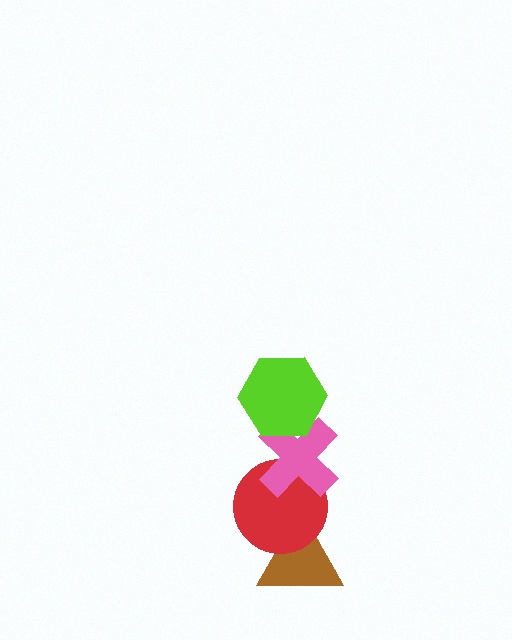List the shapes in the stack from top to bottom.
From top to bottom: the lime hexagon, the pink cross, the red circle, the brown triangle.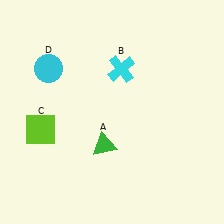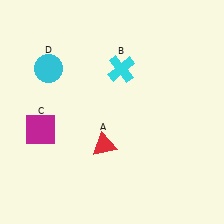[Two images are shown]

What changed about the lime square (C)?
In Image 1, C is lime. In Image 2, it changed to magenta.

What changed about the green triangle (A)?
In Image 1, A is green. In Image 2, it changed to red.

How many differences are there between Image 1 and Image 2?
There are 2 differences between the two images.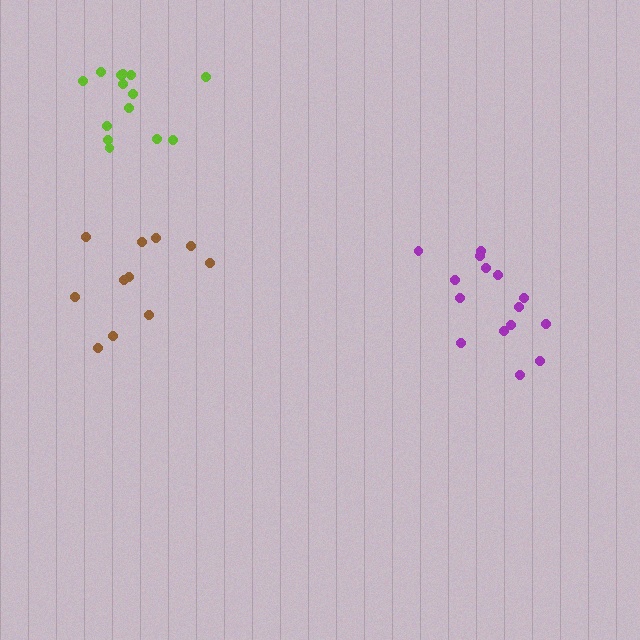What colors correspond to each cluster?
The clusters are colored: lime, purple, brown.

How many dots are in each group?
Group 1: 14 dots, Group 2: 15 dots, Group 3: 11 dots (40 total).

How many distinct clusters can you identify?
There are 3 distinct clusters.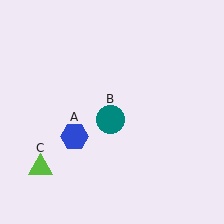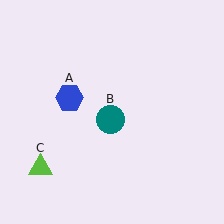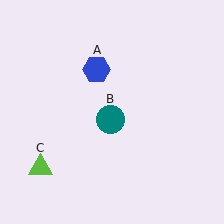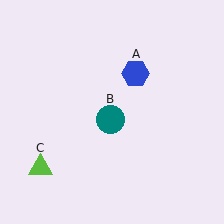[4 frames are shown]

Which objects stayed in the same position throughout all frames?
Teal circle (object B) and lime triangle (object C) remained stationary.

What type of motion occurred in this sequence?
The blue hexagon (object A) rotated clockwise around the center of the scene.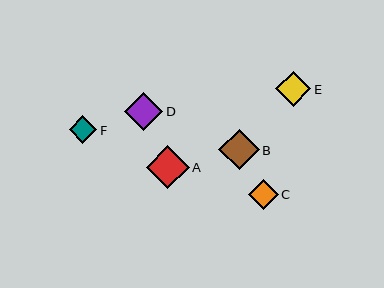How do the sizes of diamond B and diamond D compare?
Diamond B and diamond D are approximately the same size.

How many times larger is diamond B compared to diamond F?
Diamond B is approximately 1.5 times the size of diamond F.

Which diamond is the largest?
Diamond A is the largest with a size of approximately 43 pixels.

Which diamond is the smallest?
Diamond F is the smallest with a size of approximately 27 pixels.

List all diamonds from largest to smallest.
From largest to smallest: A, B, D, E, C, F.